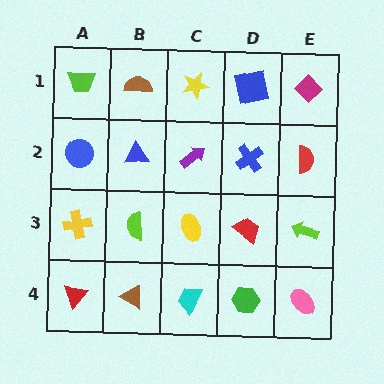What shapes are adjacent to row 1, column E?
A red semicircle (row 2, column E), a blue square (row 1, column D).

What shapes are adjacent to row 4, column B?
A lime semicircle (row 3, column B), a red triangle (row 4, column A), a cyan trapezoid (row 4, column C).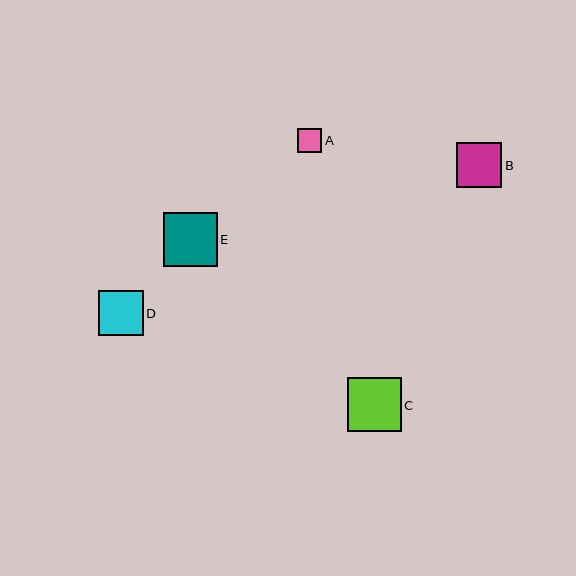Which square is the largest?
Square C is the largest with a size of approximately 54 pixels.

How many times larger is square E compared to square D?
Square E is approximately 1.2 times the size of square D.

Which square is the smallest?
Square A is the smallest with a size of approximately 25 pixels.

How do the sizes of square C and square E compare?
Square C and square E are approximately the same size.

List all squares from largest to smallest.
From largest to smallest: C, E, B, D, A.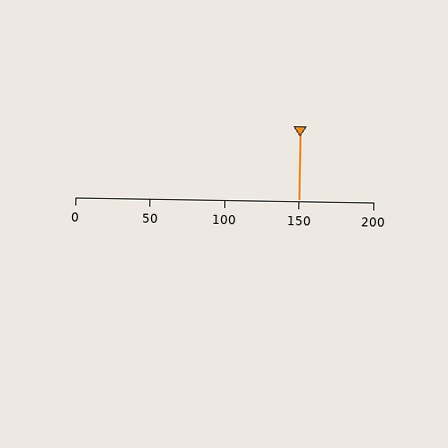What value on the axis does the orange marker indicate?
The marker indicates approximately 150.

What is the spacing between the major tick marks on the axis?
The major ticks are spaced 50 apart.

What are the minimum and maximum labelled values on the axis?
The axis runs from 0 to 200.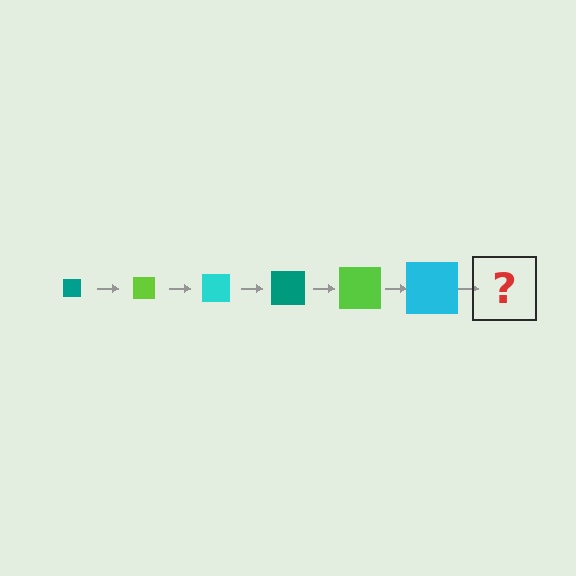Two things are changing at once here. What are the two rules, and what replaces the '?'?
The two rules are that the square grows larger each step and the color cycles through teal, lime, and cyan. The '?' should be a teal square, larger than the previous one.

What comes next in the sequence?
The next element should be a teal square, larger than the previous one.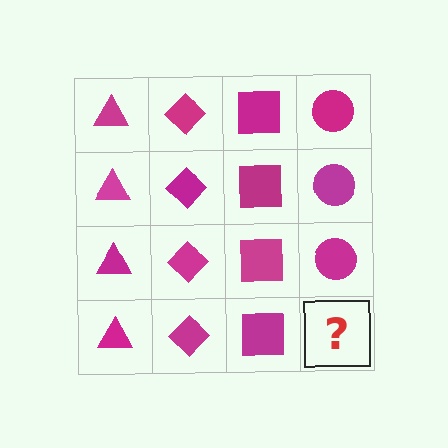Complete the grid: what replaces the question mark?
The question mark should be replaced with a magenta circle.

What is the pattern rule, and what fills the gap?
The rule is that each column has a consistent shape. The gap should be filled with a magenta circle.